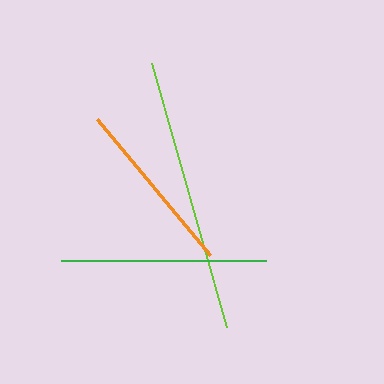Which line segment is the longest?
The lime line is the longest at approximately 274 pixels.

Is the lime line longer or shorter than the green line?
The lime line is longer than the green line.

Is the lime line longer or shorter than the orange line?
The lime line is longer than the orange line.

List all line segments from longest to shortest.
From longest to shortest: lime, green, orange.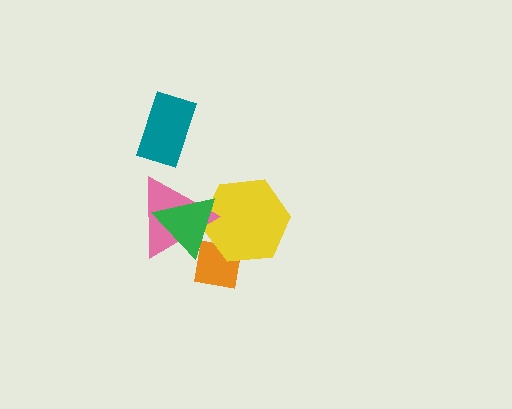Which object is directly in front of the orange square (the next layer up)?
The yellow hexagon is directly in front of the orange square.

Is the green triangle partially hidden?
No, no other shape covers it.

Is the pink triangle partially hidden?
Yes, it is partially covered by another shape.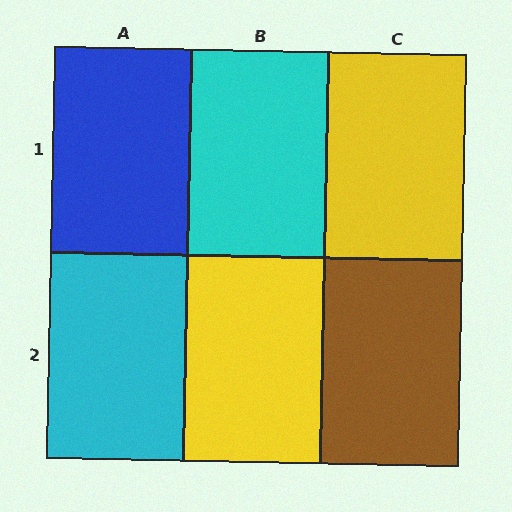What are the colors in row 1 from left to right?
Blue, cyan, yellow.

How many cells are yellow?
2 cells are yellow.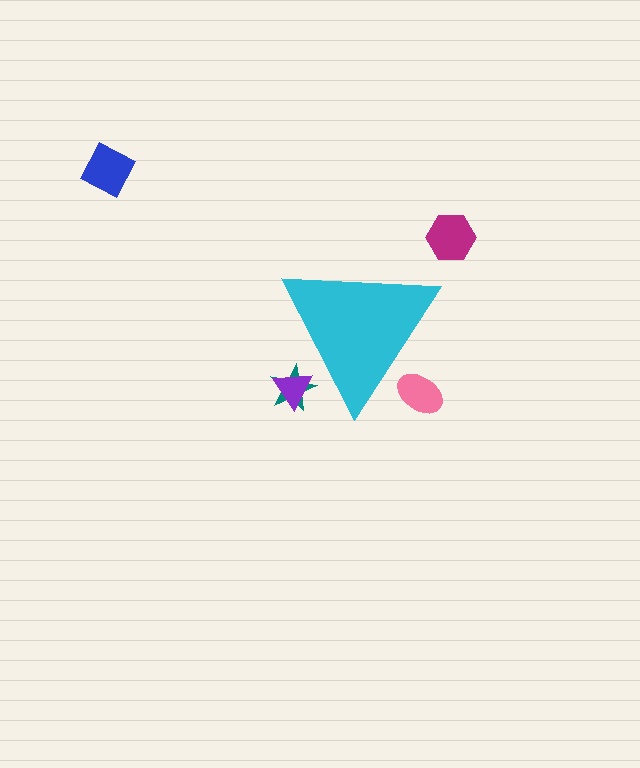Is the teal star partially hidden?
Yes, the teal star is partially hidden behind the cyan triangle.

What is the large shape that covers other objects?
A cyan triangle.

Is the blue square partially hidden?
No, the blue square is fully visible.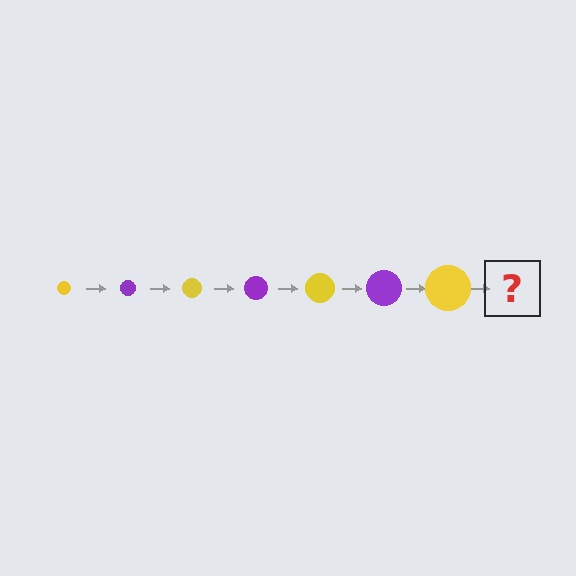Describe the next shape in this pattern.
It should be a purple circle, larger than the previous one.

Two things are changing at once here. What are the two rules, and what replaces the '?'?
The two rules are that the circle grows larger each step and the color cycles through yellow and purple. The '?' should be a purple circle, larger than the previous one.